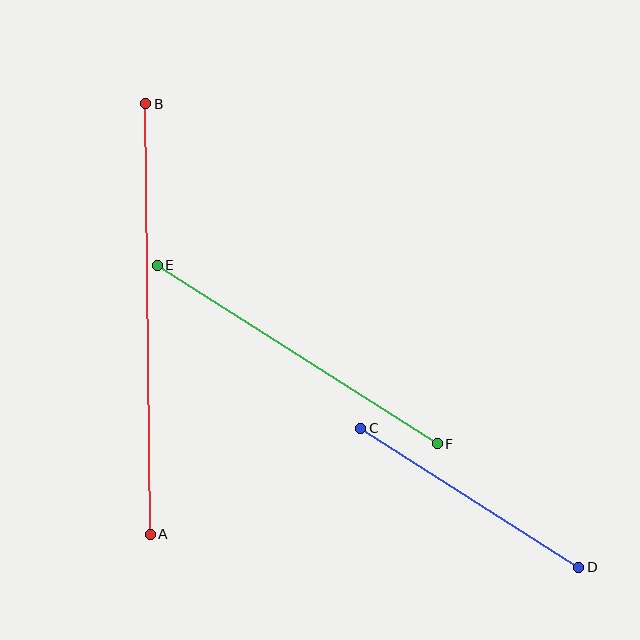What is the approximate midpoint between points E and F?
The midpoint is at approximately (297, 354) pixels.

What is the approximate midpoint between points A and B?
The midpoint is at approximately (148, 319) pixels.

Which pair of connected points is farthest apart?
Points A and B are farthest apart.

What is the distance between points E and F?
The distance is approximately 332 pixels.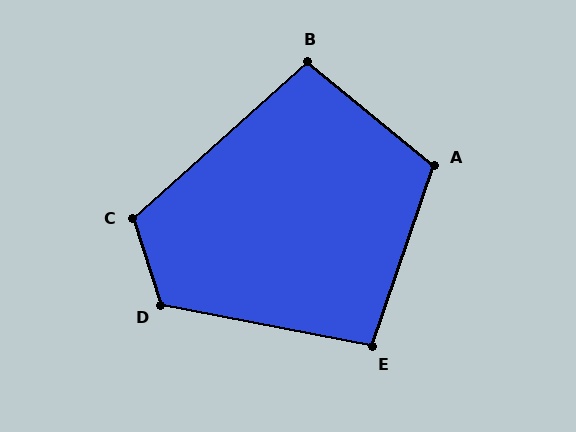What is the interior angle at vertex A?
Approximately 110 degrees (obtuse).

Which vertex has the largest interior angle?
D, at approximately 119 degrees.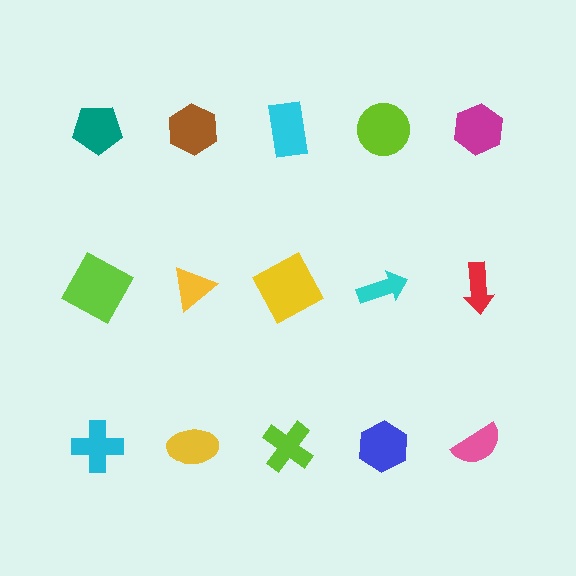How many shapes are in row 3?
5 shapes.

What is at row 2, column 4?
A cyan arrow.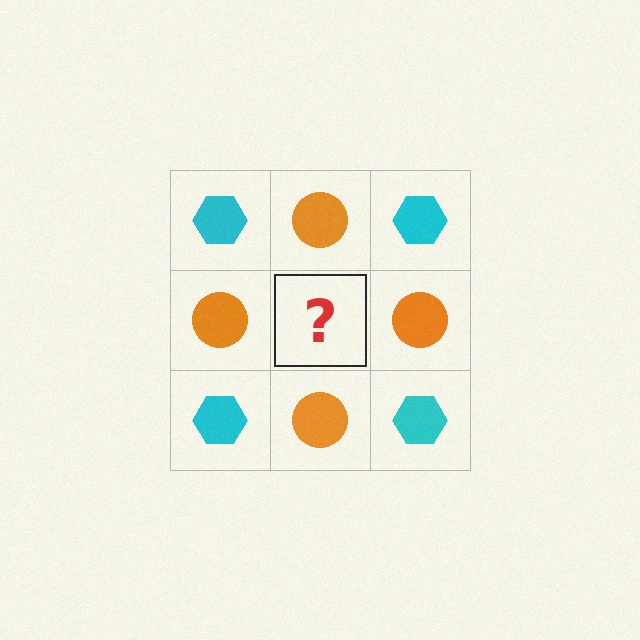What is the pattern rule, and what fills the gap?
The rule is that it alternates cyan hexagon and orange circle in a checkerboard pattern. The gap should be filled with a cyan hexagon.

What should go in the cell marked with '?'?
The missing cell should contain a cyan hexagon.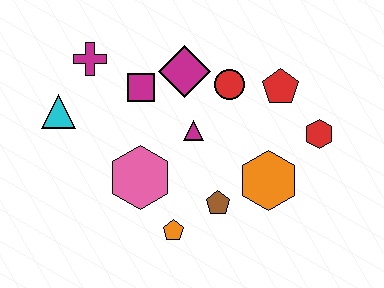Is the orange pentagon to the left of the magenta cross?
No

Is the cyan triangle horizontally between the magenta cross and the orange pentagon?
No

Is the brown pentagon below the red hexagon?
Yes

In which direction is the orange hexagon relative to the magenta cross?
The orange hexagon is to the right of the magenta cross.